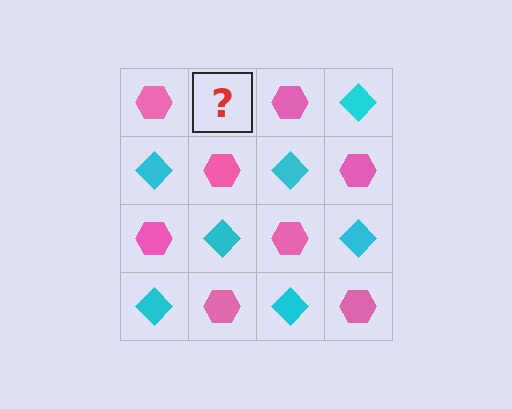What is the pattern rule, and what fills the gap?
The rule is that it alternates pink hexagon and cyan diamond in a checkerboard pattern. The gap should be filled with a cyan diamond.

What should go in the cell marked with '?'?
The missing cell should contain a cyan diamond.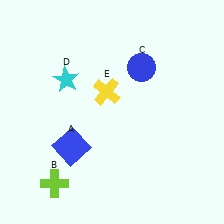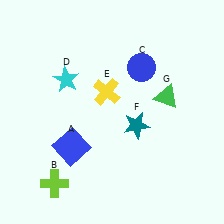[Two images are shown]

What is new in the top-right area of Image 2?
A green triangle (G) was added in the top-right area of Image 2.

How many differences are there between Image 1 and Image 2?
There are 2 differences between the two images.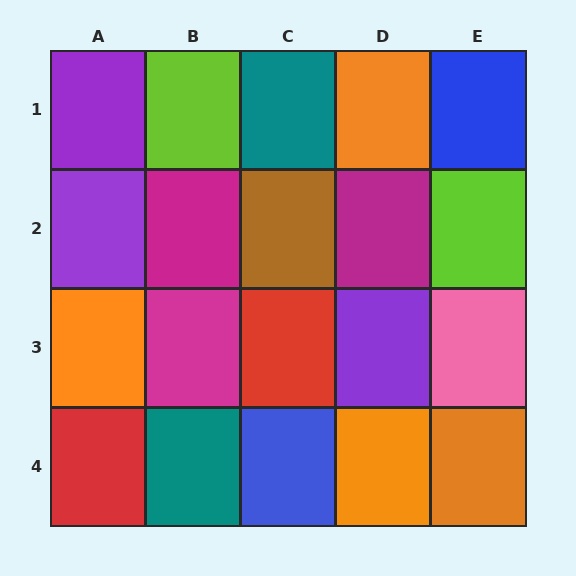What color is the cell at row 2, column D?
Magenta.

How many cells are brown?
1 cell is brown.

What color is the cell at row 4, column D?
Orange.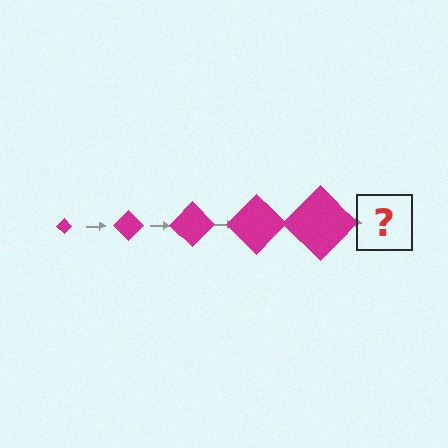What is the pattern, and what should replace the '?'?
The pattern is that the diamond gets progressively larger each step. The '?' should be a magenta diamond, larger than the previous one.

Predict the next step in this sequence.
The next step is a magenta diamond, larger than the previous one.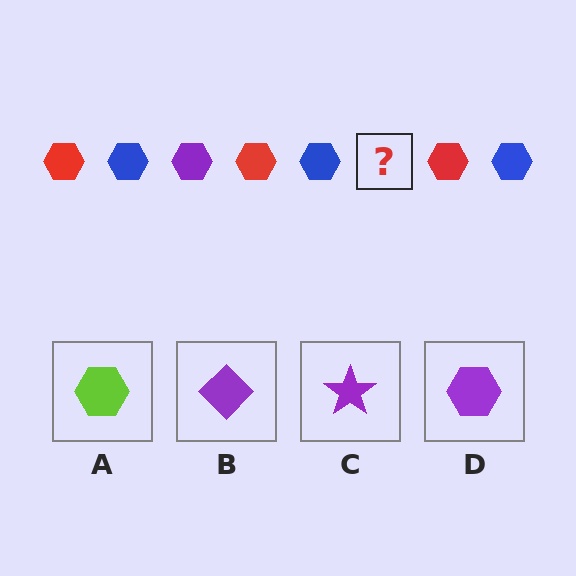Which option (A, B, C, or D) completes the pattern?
D.